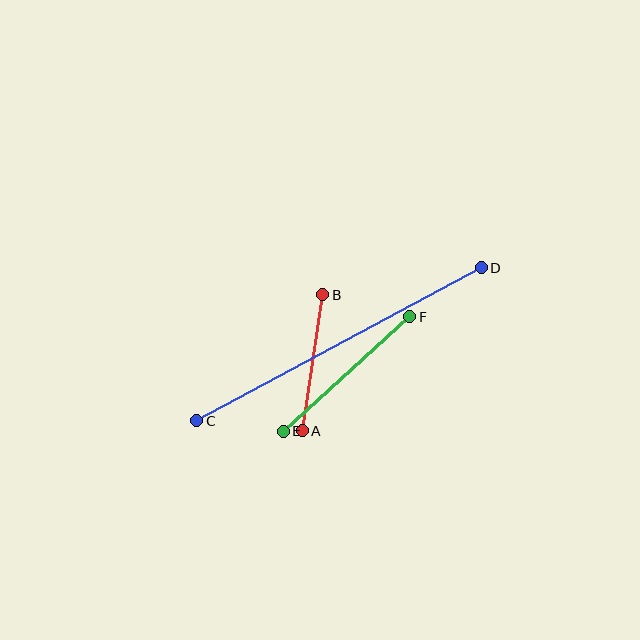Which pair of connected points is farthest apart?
Points C and D are farthest apart.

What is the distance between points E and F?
The distance is approximately 171 pixels.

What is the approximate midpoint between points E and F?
The midpoint is at approximately (347, 374) pixels.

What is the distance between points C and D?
The distance is approximately 323 pixels.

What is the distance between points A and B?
The distance is approximately 137 pixels.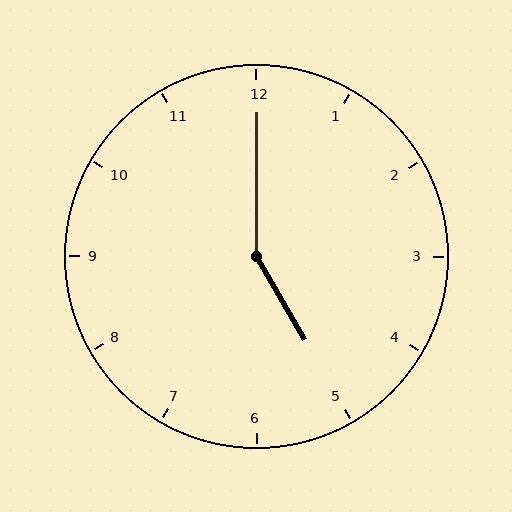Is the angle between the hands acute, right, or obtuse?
It is obtuse.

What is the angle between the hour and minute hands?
Approximately 150 degrees.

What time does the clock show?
5:00.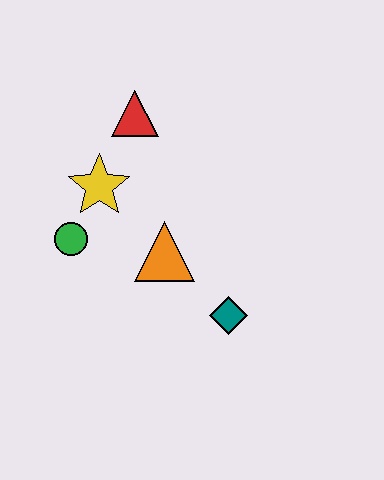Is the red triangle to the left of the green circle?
No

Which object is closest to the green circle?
The yellow star is closest to the green circle.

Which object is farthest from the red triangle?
The teal diamond is farthest from the red triangle.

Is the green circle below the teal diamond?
No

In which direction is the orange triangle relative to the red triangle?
The orange triangle is below the red triangle.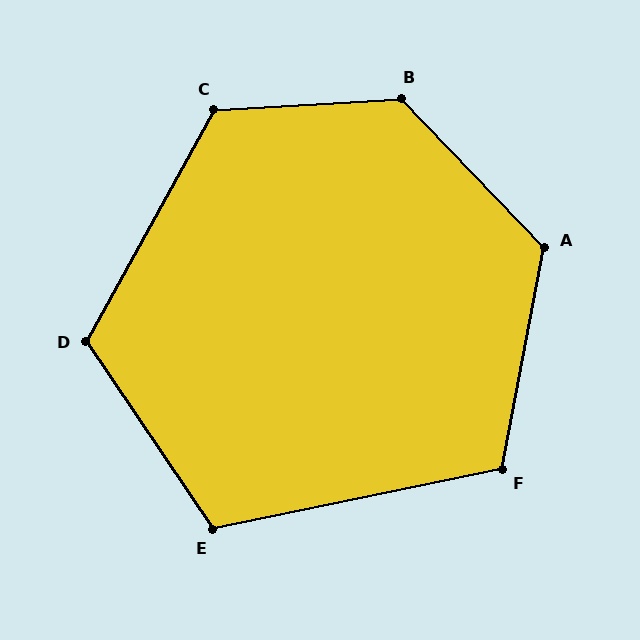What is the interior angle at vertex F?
Approximately 113 degrees (obtuse).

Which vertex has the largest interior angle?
B, at approximately 131 degrees.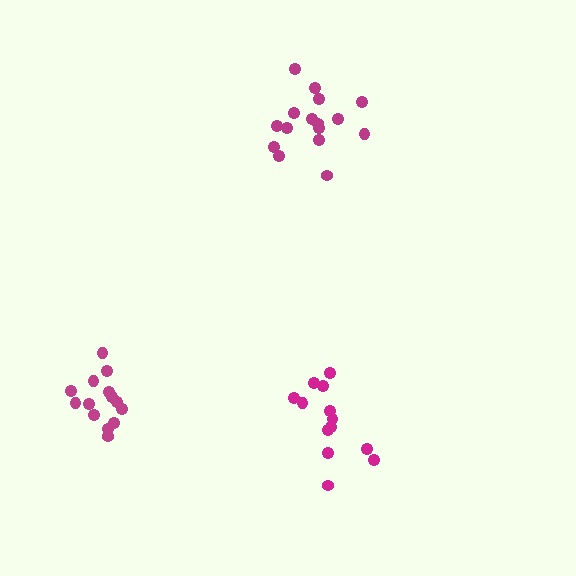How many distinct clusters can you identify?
There are 3 distinct clusters.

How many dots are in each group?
Group 1: 16 dots, Group 2: 14 dots, Group 3: 13 dots (43 total).